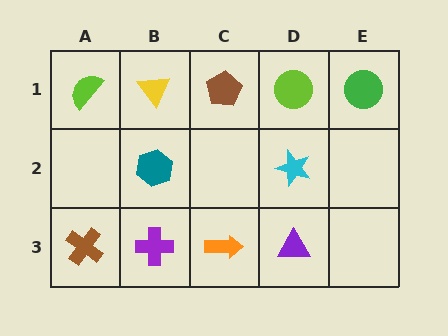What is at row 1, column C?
A brown pentagon.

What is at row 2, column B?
A teal hexagon.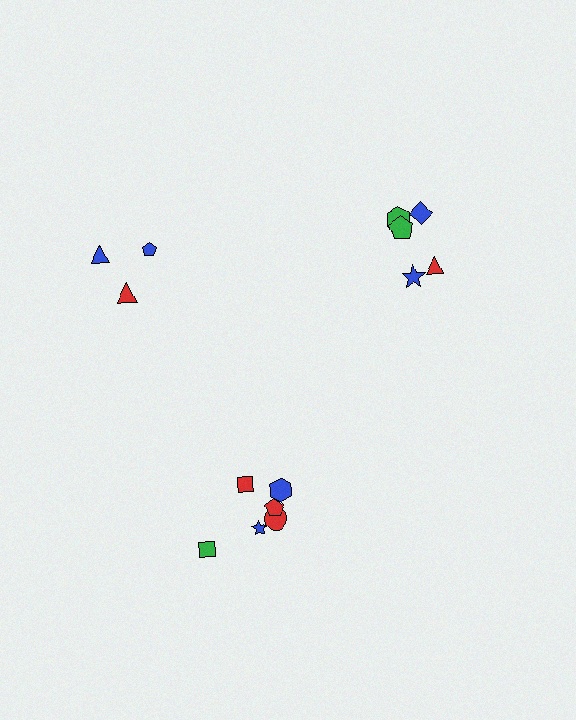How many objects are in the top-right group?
There are 5 objects.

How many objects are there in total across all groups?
There are 14 objects.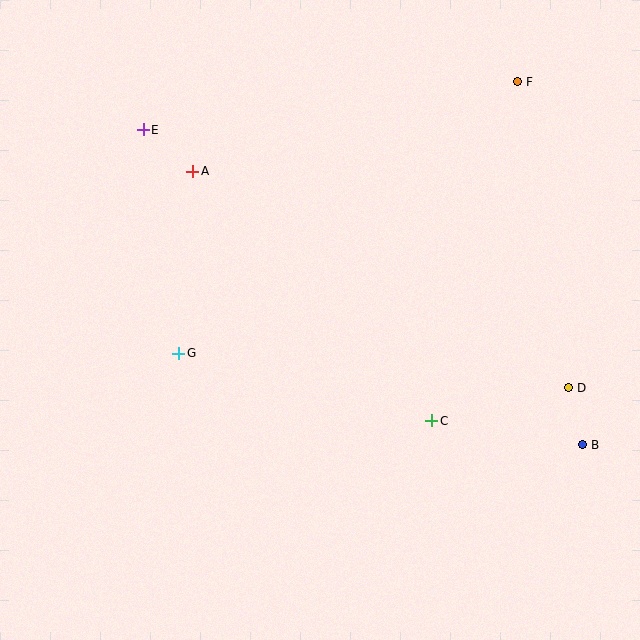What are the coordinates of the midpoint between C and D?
The midpoint between C and D is at (500, 404).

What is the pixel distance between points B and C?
The distance between B and C is 153 pixels.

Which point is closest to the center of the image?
Point G at (179, 353) is closest to the center.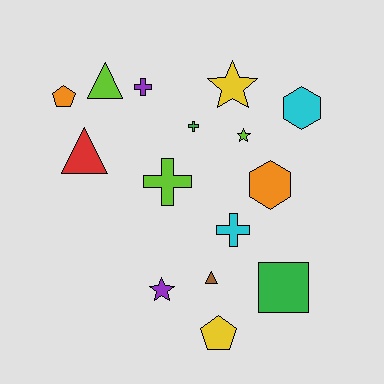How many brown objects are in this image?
There is 1 brown object.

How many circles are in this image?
There are no circles.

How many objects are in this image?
There are 15 objects.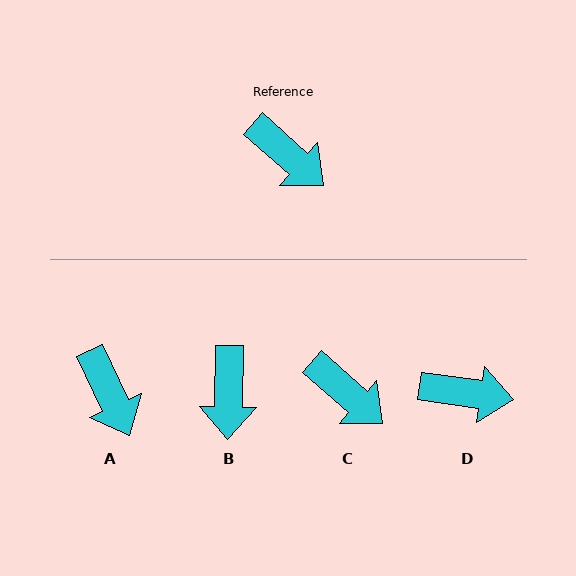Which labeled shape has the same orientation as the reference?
C.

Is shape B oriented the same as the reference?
No, it is off by about 50 degrees.